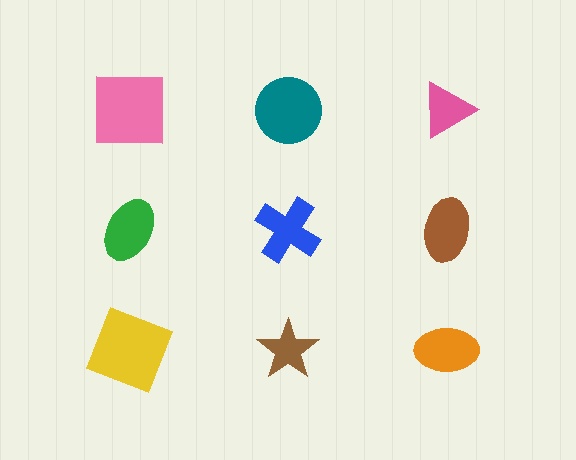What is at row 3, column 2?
A brown star.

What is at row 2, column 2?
A blue cross.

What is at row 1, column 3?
A pink triangle.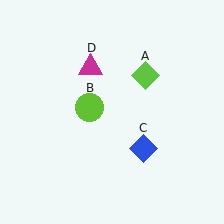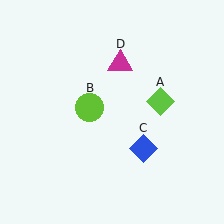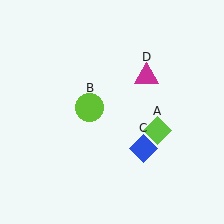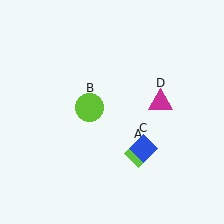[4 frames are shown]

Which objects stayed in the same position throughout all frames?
Lime circle (object B) and blue diamond (object C) remained stationary.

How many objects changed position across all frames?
2 objects changed position: lime diamond (object A), magenta triangle (object D).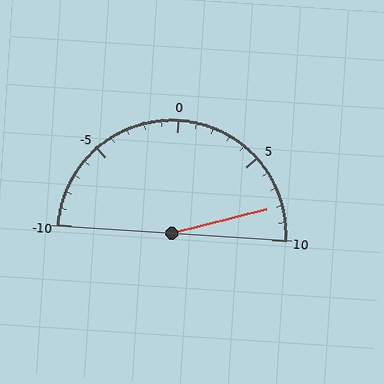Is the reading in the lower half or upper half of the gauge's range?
The reading is in the upper half of the range (-10 to 10).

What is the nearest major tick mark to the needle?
The nearest major tick mark is 10.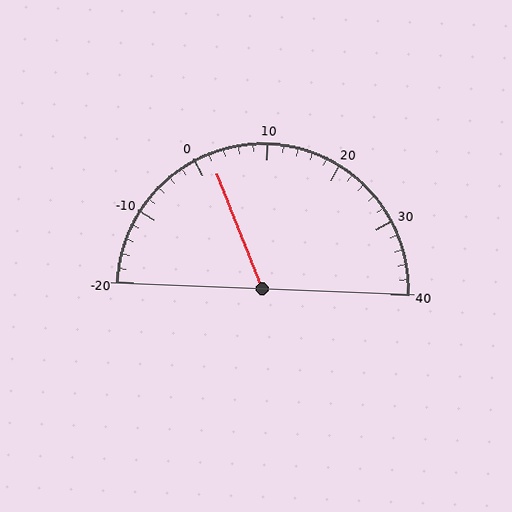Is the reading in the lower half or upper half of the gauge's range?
The reading is in the lower half of the range (-20 to 40).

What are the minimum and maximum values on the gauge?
The gauge ranges from -20 to 40.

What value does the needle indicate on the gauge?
The needle indicates approximately 2.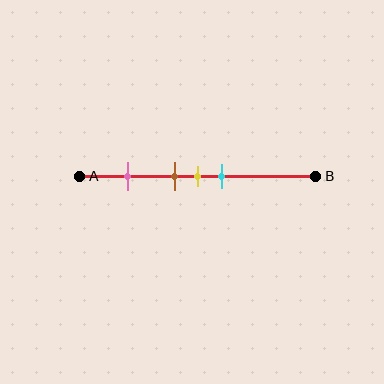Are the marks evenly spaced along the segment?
No, the marks are not evenly spaced.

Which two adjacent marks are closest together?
The brown and yellow marks are the closest adjacent pair.